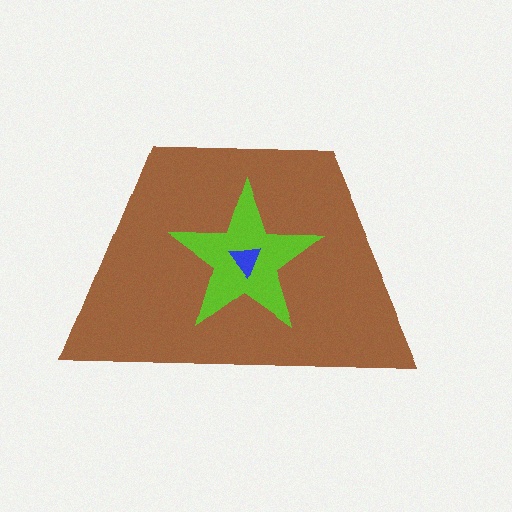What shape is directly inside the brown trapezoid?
The lime star.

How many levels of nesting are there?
3.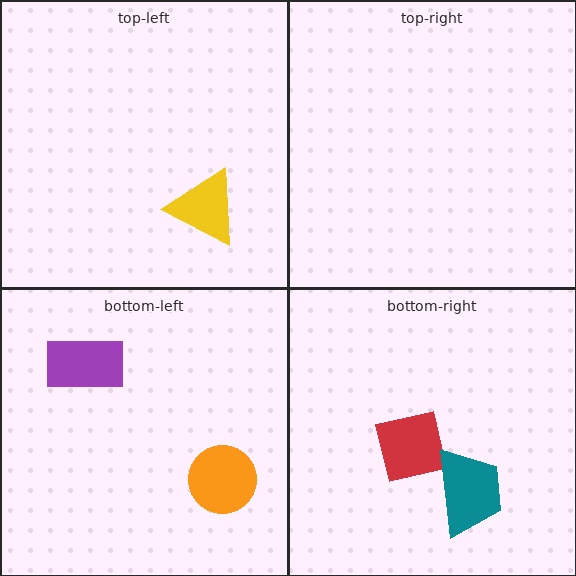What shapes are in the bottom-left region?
The purple rectangle, the orange circle.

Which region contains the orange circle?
The bottom-left region.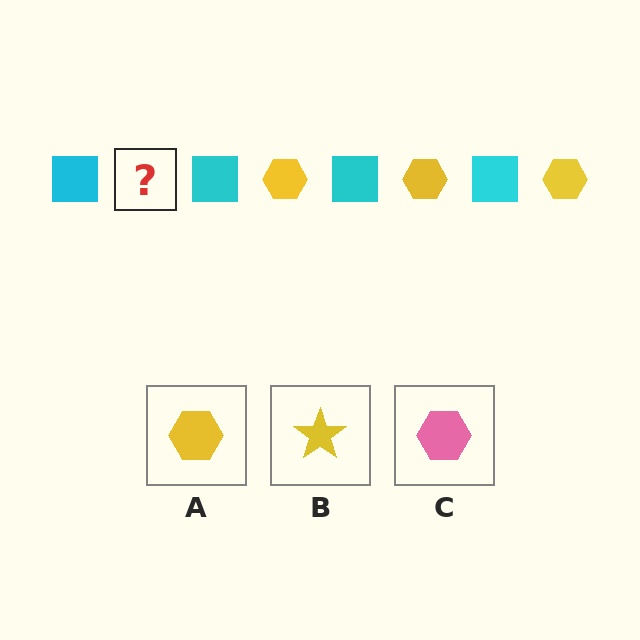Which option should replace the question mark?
Option A.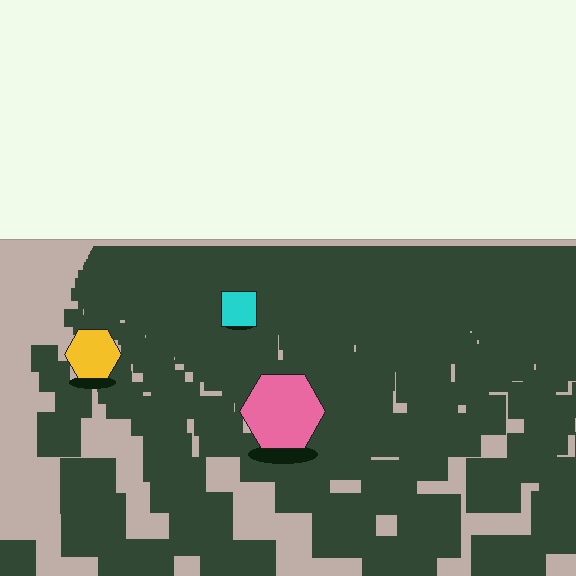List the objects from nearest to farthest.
From nearest to farthest: the pink hexagon, the yellow hexagon, the cyan square.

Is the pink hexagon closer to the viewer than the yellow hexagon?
Yes. The pink hexagon is closer — you can tell from the texture gradient: the ground texture is coarser near it.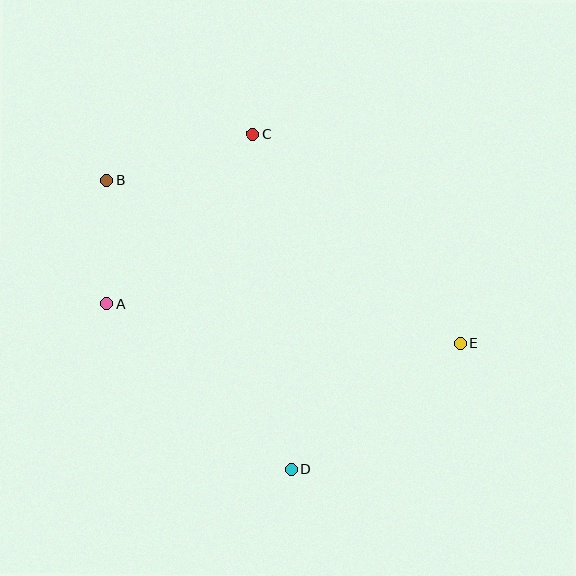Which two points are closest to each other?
Points A and B are closest to each other.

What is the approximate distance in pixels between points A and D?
The distance between A and D is approximately 248 pixels.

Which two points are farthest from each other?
Points B and E are farthest from each other.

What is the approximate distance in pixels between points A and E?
The distance between A and E is approximately 357 pixels.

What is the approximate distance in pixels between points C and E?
The distance between C and E is approximately 295 pixels.